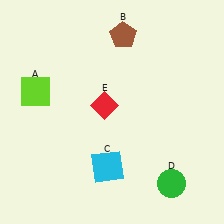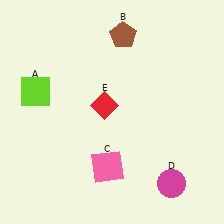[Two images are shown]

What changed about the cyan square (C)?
In Image 1, C is cyan. In Image 2, it changed to pink.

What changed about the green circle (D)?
In Image 1, D is green. In Image 2, it changed to magenta.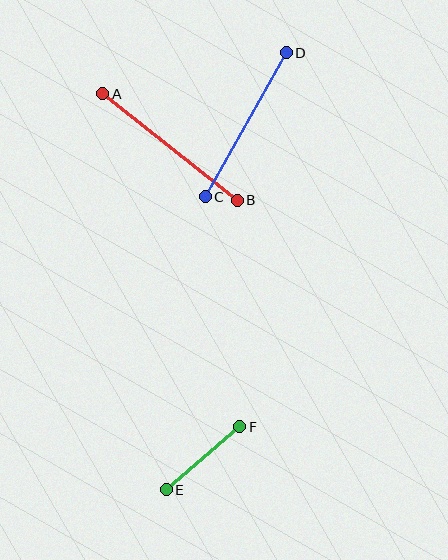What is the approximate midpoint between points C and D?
The midpoint is at approximately (246, 125) pixels.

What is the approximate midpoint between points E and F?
The midpoint is at approximately (203, 458) pixels.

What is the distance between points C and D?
The distance is approximately 165 pixels.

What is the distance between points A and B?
The distance is approximately 172 pixels.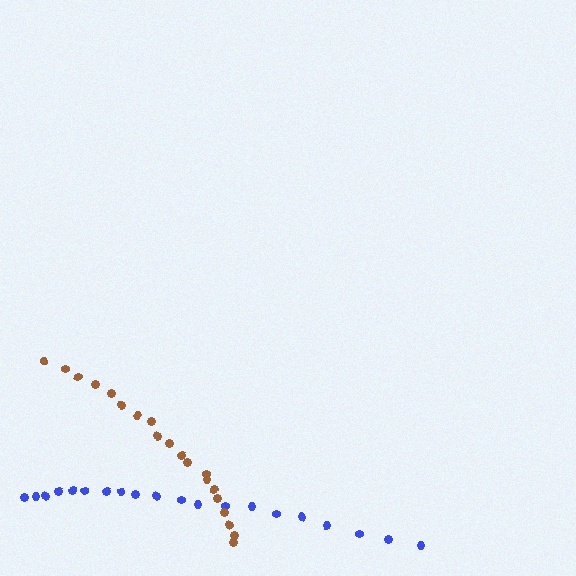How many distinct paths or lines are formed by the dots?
There are 2 distinct paths.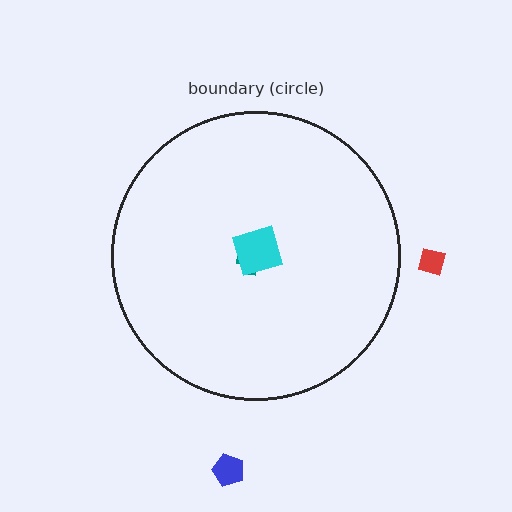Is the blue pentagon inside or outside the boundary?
Outside.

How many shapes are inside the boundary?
2 inside, 2 outside.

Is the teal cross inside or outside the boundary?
Inside.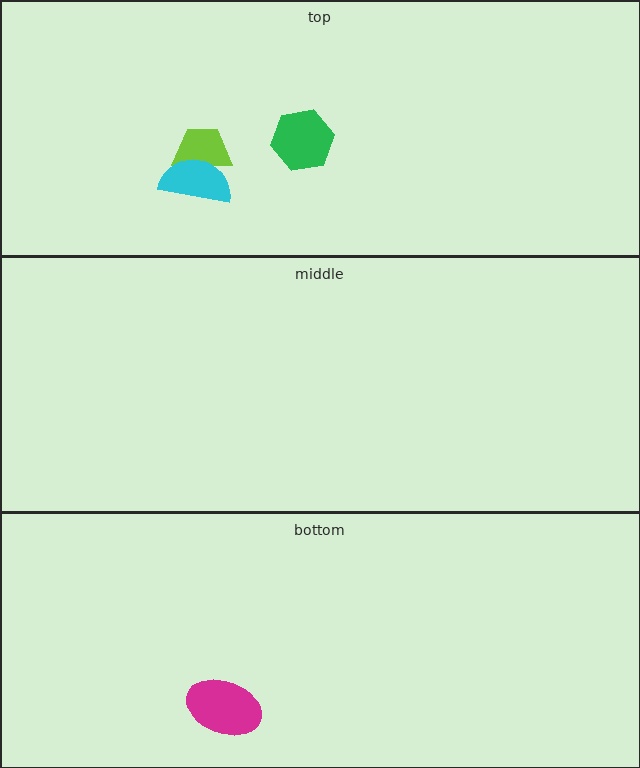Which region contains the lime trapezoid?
The top region.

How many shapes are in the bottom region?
1.